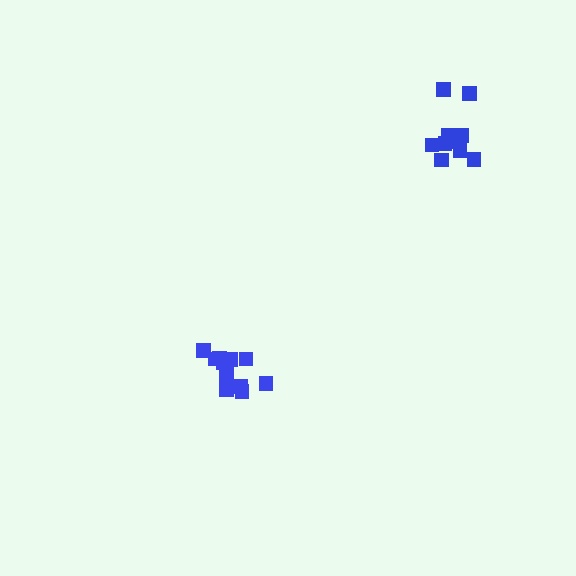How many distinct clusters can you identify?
There are 2 distinct clusters.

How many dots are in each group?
Group 1: 12 dots, Group 2: 11 dots (23 total).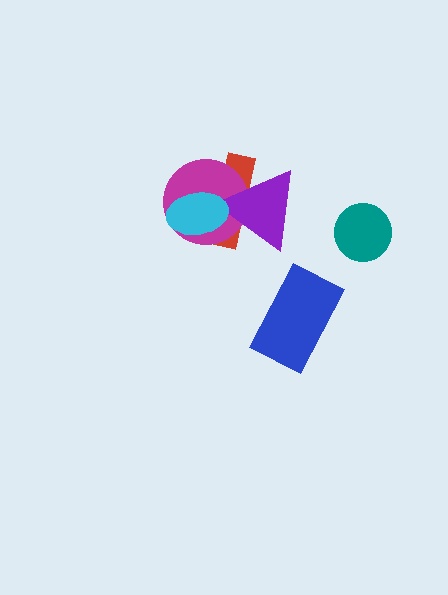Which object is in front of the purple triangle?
The cyan ellipse is in front of the purple triangle.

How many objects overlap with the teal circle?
0 objects overlap with the teal circle.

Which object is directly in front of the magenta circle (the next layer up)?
The purple triangle is directly in front of the magenta circle.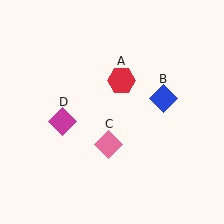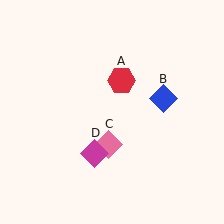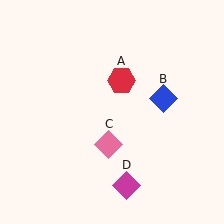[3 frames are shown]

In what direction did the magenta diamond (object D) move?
The magenta diamond (object D) moved down and to the right.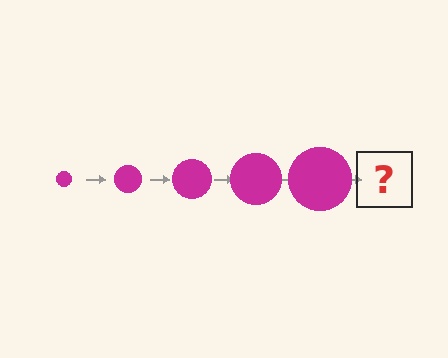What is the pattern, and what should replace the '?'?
The pattern is that the circle gets progressively larger each step. The '?' should be a magenta circle, larger than the previous one.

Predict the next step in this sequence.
The next step is a magenta circle, larger than the previous one.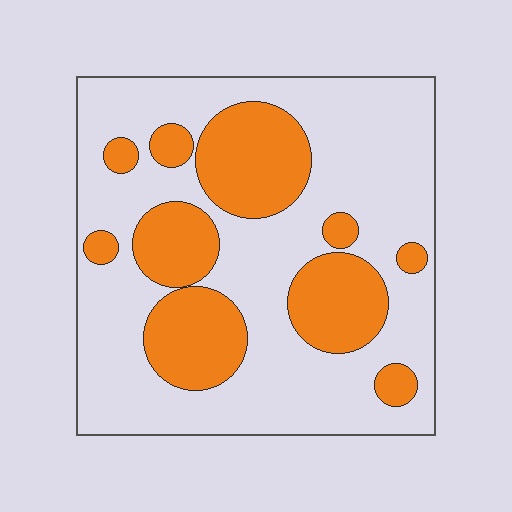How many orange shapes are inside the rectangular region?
10.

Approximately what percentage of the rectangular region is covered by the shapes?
Approximately 30%.